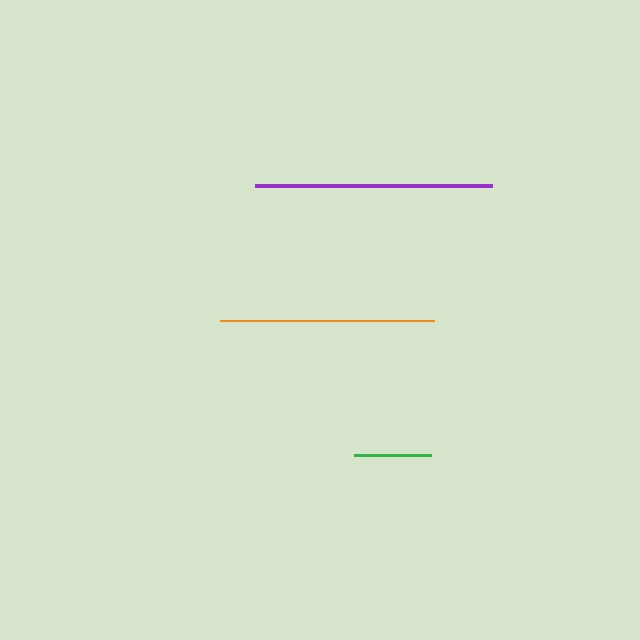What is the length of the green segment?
The green segment is approximately 77 pixels long.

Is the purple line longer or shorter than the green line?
The purple line is longer than the green line.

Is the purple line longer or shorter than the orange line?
The purple line is longer than the orange line.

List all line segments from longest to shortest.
From longest to shortest: purple, orange, green.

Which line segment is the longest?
The purple line is the longest at approximately 237 pixels.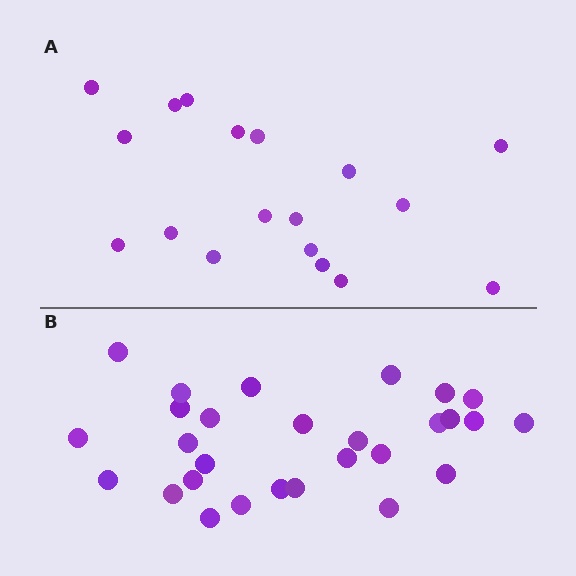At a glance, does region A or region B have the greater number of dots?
Region B (the bottom region) has more dots.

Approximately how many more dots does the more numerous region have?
Region B has roughly 10 or so more dots than region A.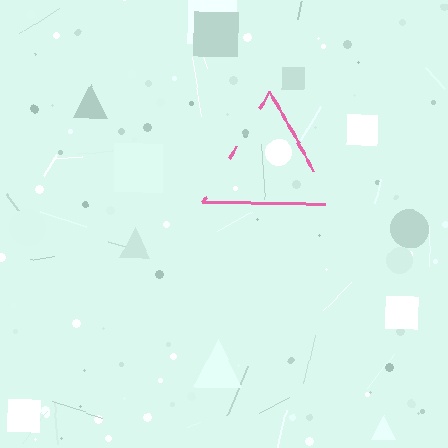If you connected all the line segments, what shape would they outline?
They would outline a triangle.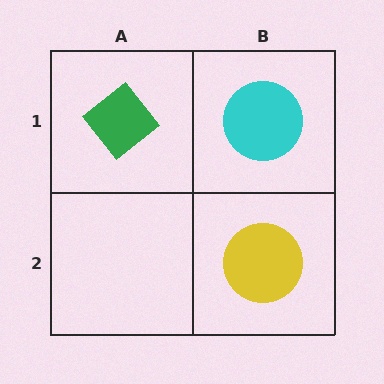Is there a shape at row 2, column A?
No, that cell is empty.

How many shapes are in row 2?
1 shape.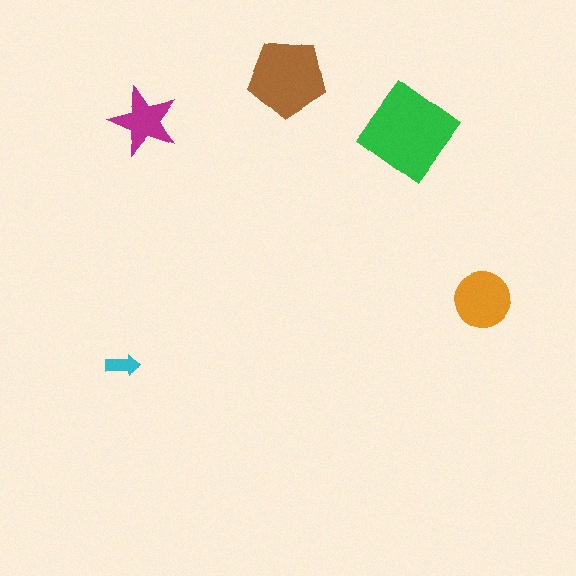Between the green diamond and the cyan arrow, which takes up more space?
The green diamond.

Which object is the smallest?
The cyan arrow.